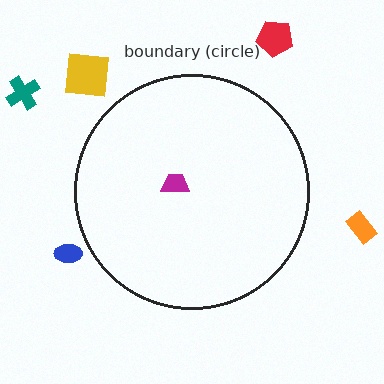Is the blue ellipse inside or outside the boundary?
Outside.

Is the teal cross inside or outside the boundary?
Outside.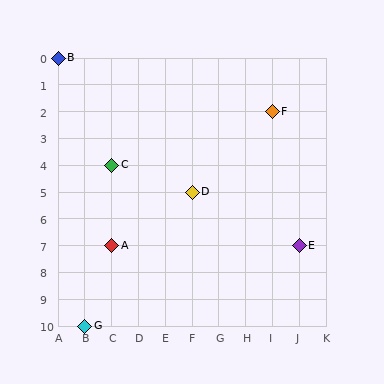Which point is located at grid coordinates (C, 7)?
Point A is at (C, 7).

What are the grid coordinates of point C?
Point C is at grid coordinates (C, 4).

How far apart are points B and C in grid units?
Points B and C are 2 columns and 4 rows apart (about 4.5 grid units diagonally).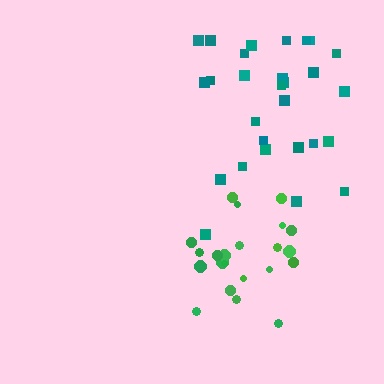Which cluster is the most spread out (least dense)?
Teal.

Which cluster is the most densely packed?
Green.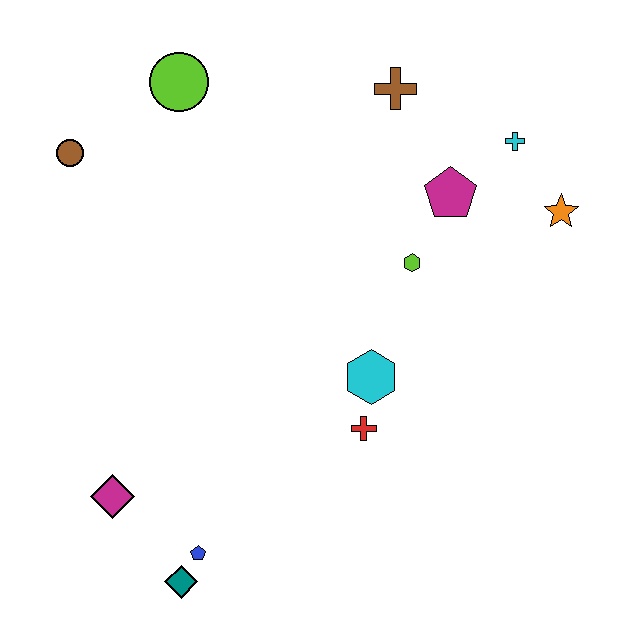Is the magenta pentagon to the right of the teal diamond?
Yes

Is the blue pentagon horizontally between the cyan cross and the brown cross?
No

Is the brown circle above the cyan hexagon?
Yes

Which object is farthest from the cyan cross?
The teal diamond is farthest from the cyan cross.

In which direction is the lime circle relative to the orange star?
The lime circle is to the left of the orange star.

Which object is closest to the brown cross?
The magenta pentagon is closest to the brown cross.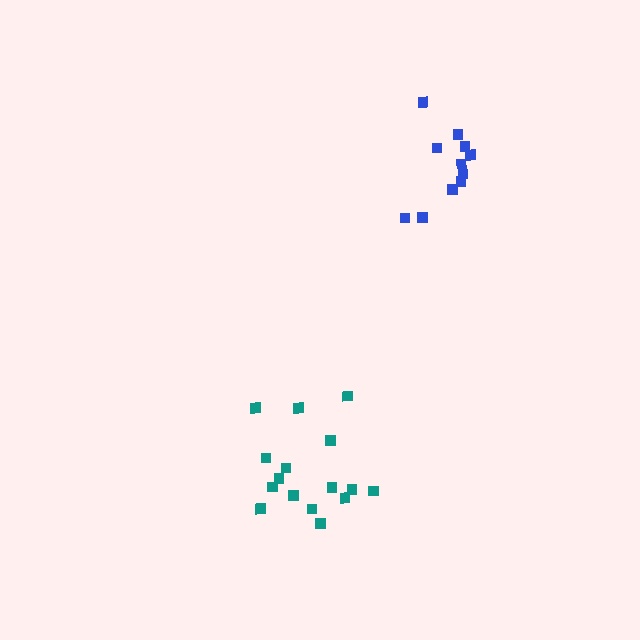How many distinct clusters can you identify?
There are 2 distinct clusters.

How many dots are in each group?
Group 1: 16 dots, Group 2: 11 dots (27 total).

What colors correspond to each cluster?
The clusters are colored: teal, blue.